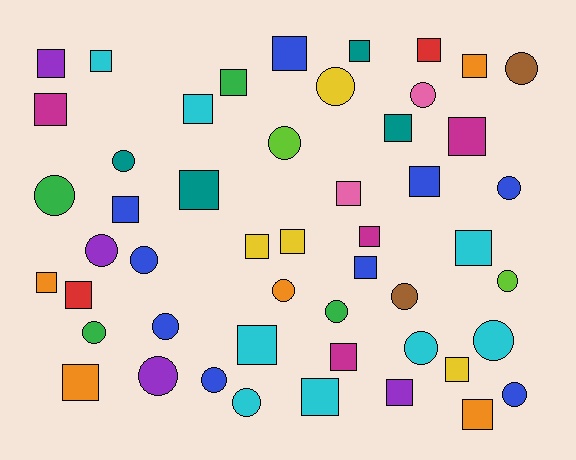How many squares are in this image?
There are 29 squares.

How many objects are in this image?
There are 50 objects.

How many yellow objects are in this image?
There are 4 yellow objects.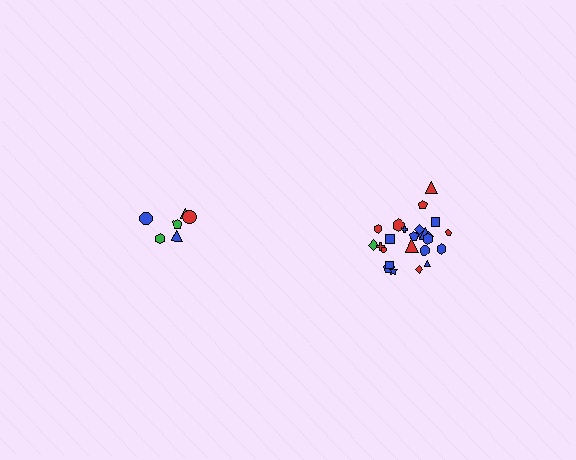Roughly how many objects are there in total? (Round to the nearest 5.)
Roughly 30 objects in total.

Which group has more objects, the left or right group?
The right group.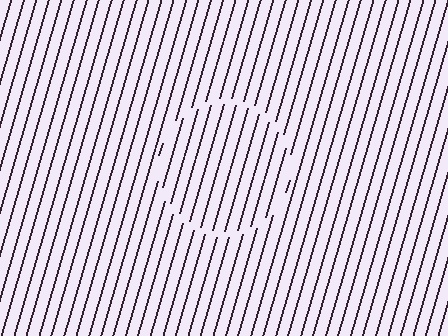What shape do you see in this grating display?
An illusory circle. The interior of the shape contains the same grating, shifted by half a period — the contour is defined by the phase discontinuity where line-ends from the inner and outer gratings abut.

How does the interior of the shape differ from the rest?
The interior of the shape contains the same grating, shifted by half a period — the contour is defined by the phase discontinuity where line-ends from the inner and outer gratings abut.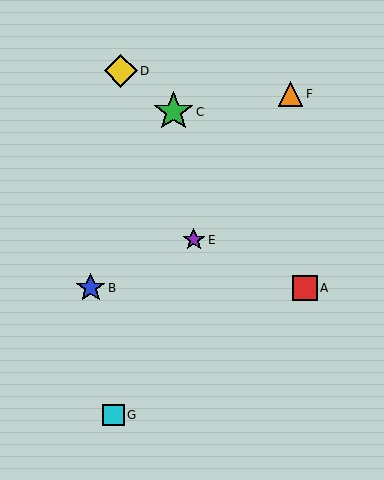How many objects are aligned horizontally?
2 objects (A, B) are aligned horizontally.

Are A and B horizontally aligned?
Yes, both are at y≈288.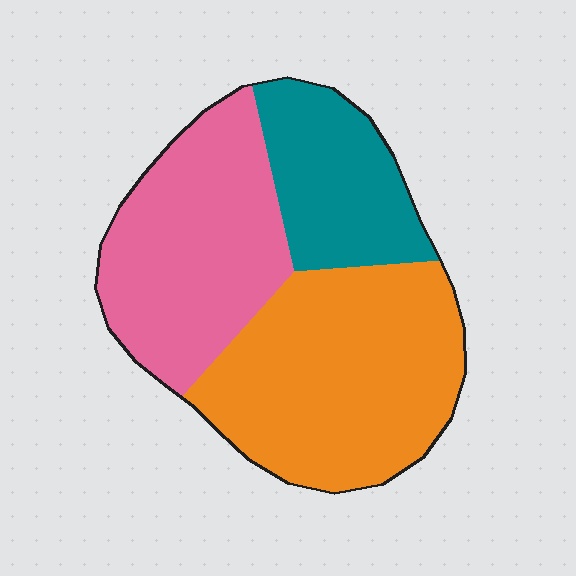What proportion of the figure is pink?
Pink covers 35% of the figure.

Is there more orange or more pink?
Orange.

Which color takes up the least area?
Teal, at roughly 20%.